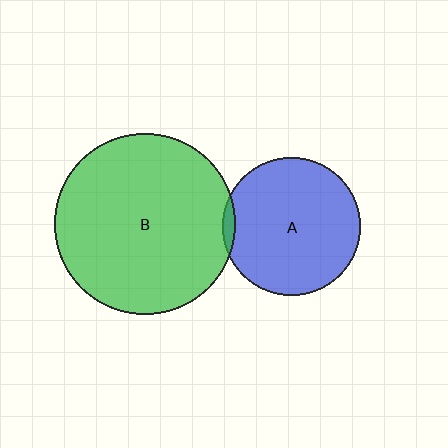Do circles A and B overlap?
Yes.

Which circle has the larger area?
Circle B (green).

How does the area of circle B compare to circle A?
Approximately 1.7 times.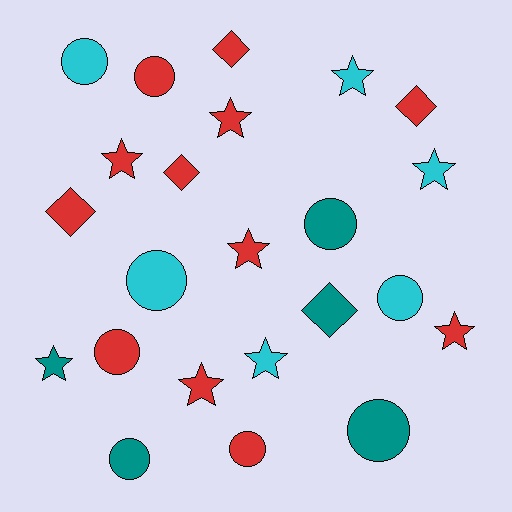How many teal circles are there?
There are 3 teal circles.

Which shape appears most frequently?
Circle, with 9 objects.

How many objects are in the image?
There are 23 objects.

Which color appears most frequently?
Red, with 12 objects.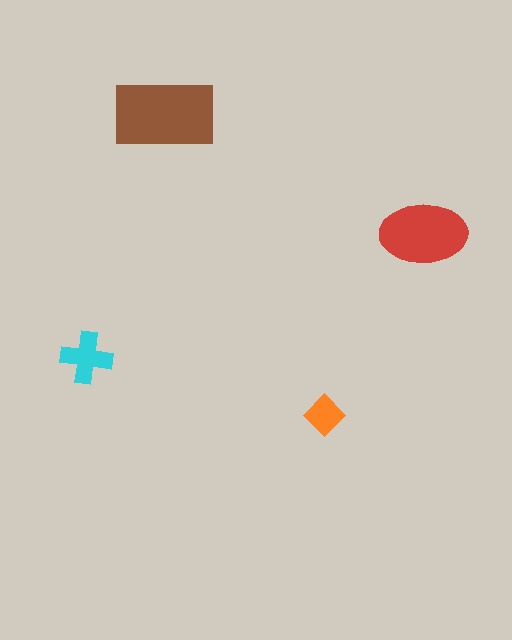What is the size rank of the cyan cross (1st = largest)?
3rd.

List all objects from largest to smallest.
The brown rectangle, the red ellipse, the cyan cross, the orange diamond.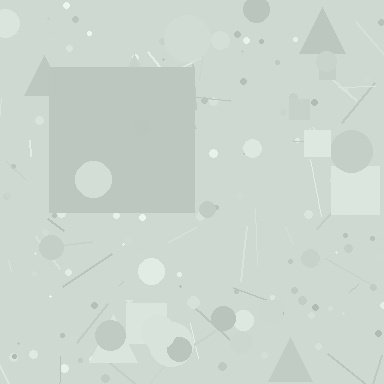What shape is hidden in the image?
A square is hidden in the image.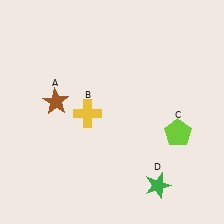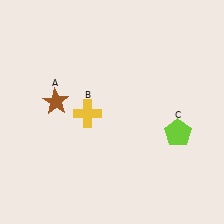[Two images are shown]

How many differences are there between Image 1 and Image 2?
There is 1 difference between the two images.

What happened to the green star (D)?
The green star (D) was removed in Image 2. It was in the bottom-right area of Image 1.